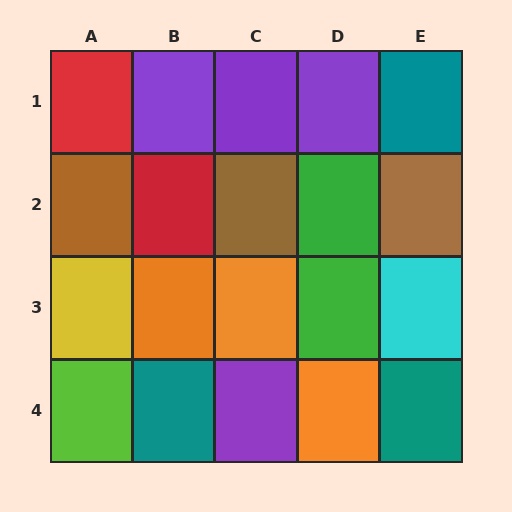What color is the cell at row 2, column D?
Green.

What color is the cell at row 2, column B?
Red.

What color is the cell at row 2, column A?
Brown.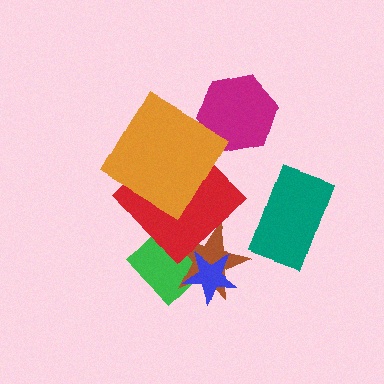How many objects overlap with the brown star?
3 objects overlap with the brown star.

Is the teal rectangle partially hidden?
No, no other shape covers it.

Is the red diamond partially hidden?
Yes, it is partially covered by another shape.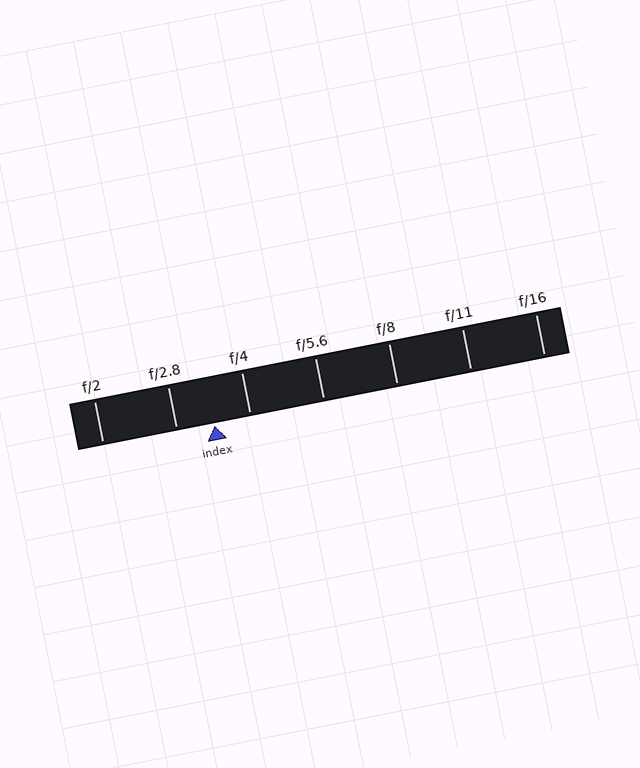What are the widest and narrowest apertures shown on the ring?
The widest aperture shown is f/2 and the narrowest is f/16.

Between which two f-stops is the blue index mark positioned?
The index mark is between f/2.8 and f/4.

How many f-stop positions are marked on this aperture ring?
There are 7 f-stop positions marked.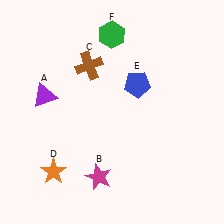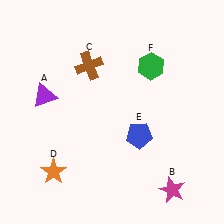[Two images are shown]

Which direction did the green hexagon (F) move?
The green hexagon (F) moved right.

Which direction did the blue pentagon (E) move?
The blue pentagon (E) moved down.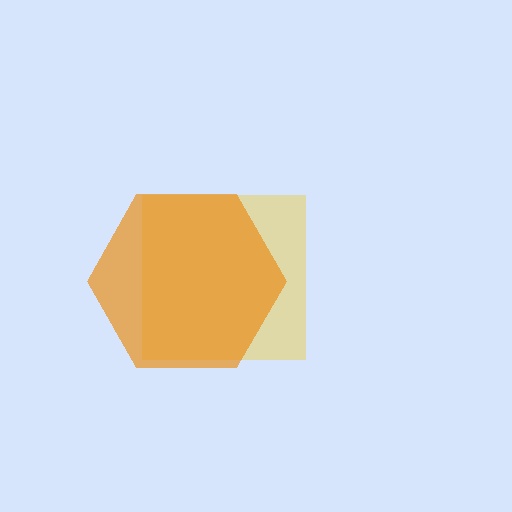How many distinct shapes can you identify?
There are 2 distinct shapes: a yellow square, an orange hexagon.